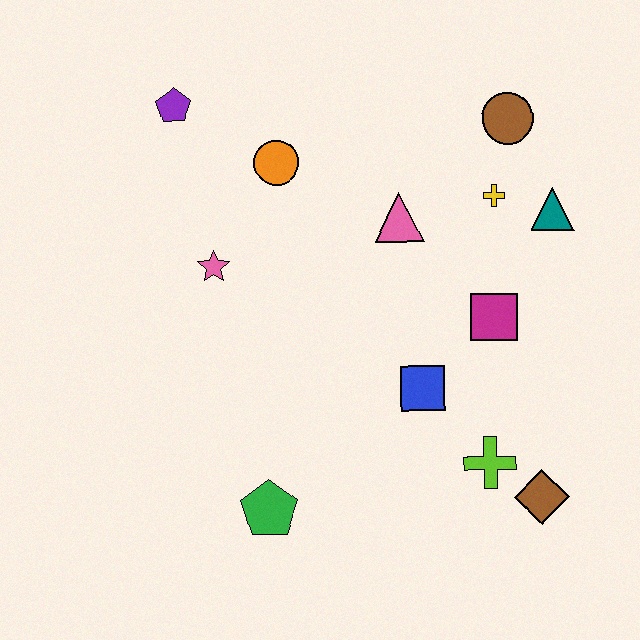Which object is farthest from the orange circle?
The brown diamond is farthest from the orange circle.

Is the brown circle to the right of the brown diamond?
No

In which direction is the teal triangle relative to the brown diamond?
The teal triangle is above the brown diamond.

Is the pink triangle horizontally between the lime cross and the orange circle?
Yes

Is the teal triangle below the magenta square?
No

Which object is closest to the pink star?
The orange circle is closest to the pink star.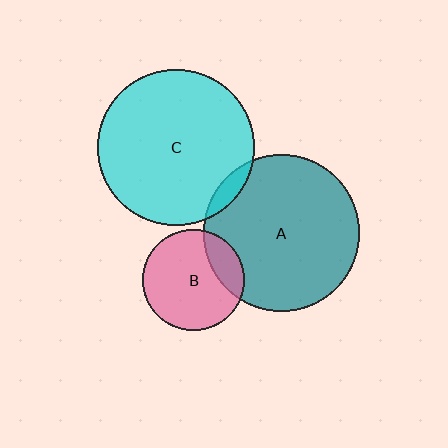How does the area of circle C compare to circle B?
Approximately 2.4 times.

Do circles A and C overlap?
Yes.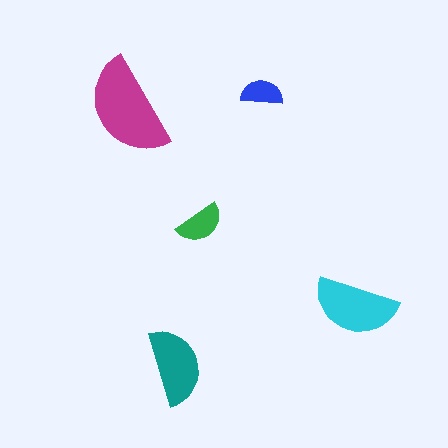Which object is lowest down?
The teal semicircle is bottommost.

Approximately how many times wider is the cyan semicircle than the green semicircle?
About 1.5 times wider.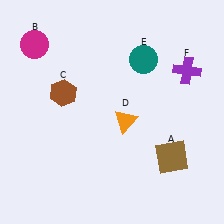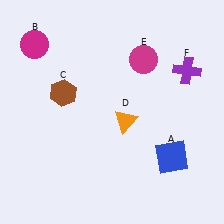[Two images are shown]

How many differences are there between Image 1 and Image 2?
There are 2 differences between the two images.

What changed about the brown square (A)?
In Image 1, A is brown. In Image 2, it changed to blue.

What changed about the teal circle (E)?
In Image 1, E is teal. In Image 2, it changed to magenta.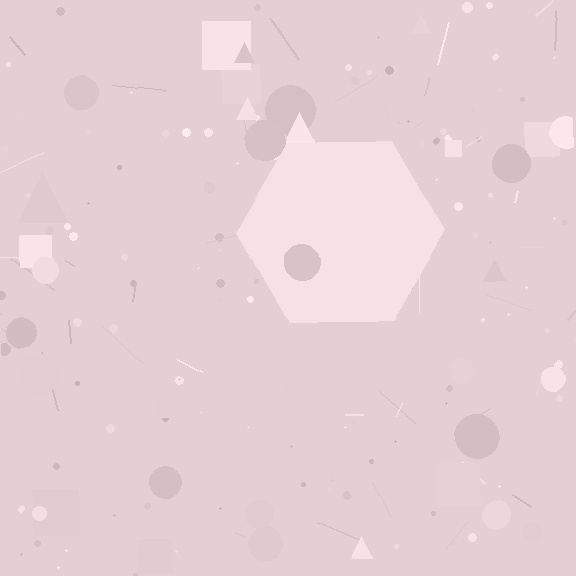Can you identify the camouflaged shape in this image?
The camouflaged shape is a hexagon.